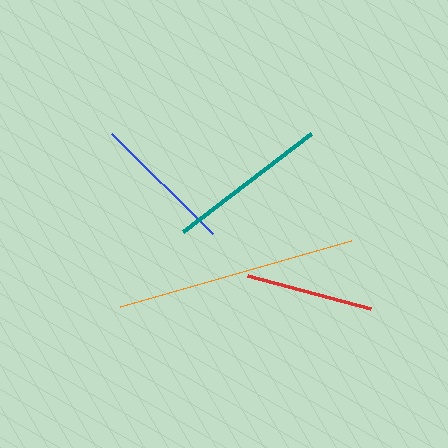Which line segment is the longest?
The orange line is the longest at approximately 241 pixels.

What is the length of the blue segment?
The blue segment is approximately 142 pixels long.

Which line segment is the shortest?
The red line is the shortest at approximately 128 pixels.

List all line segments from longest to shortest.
From longest to shortest: orange, teal, blue, red.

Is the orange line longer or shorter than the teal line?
The orange line is longer than the teal line.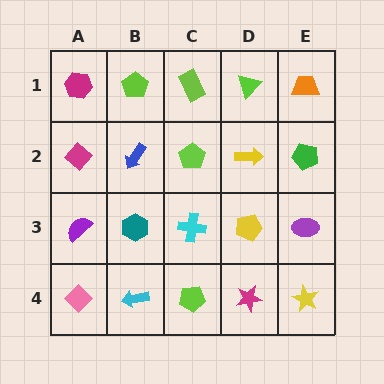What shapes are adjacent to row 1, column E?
A green pentagon (row 2, column E), a lime triangle (row 1, column D).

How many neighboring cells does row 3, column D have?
4.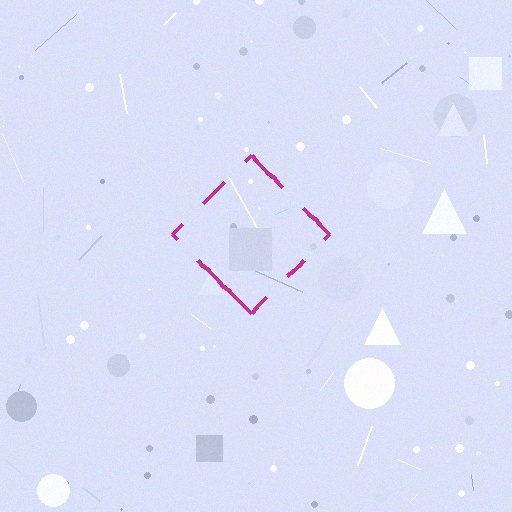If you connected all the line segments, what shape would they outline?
They would outline a diamond.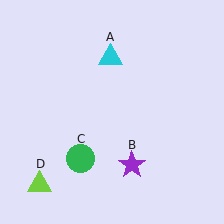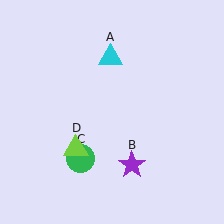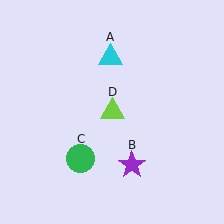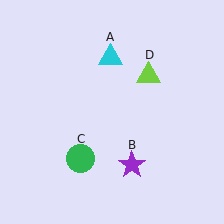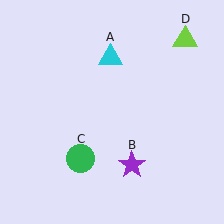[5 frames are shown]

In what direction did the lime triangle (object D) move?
The lime triangle (object D) moved up and to the right.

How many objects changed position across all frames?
1 object changed position: lime triangle (object D).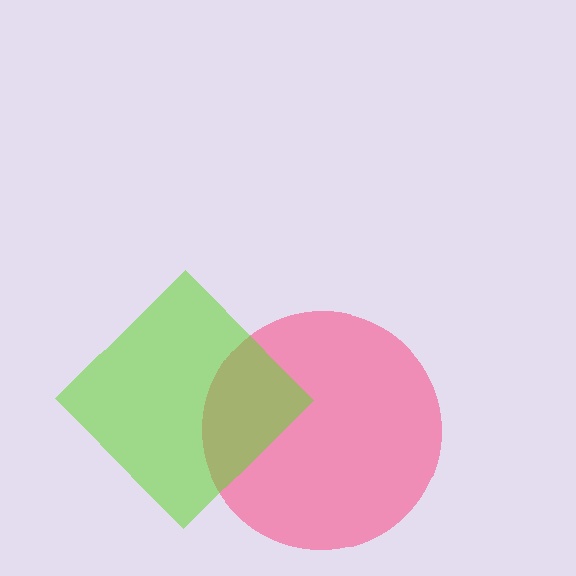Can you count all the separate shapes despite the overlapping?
Yes, there are 2 separate shapes.